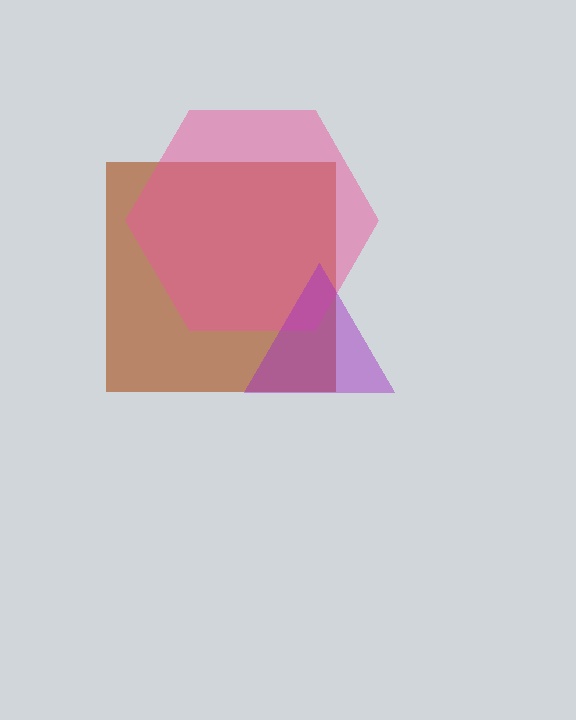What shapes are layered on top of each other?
The layered shapes are: a brown square, a pink hexagon, a purple triangle.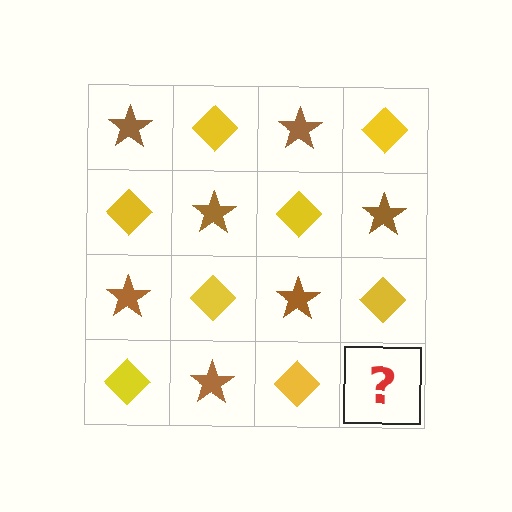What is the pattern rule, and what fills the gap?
The rule is that it alternates brown star and yellow diamond in a checkerboard pattern. The gap should be filled with a brown star.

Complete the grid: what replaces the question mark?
The question mark should be replaced with a brown star.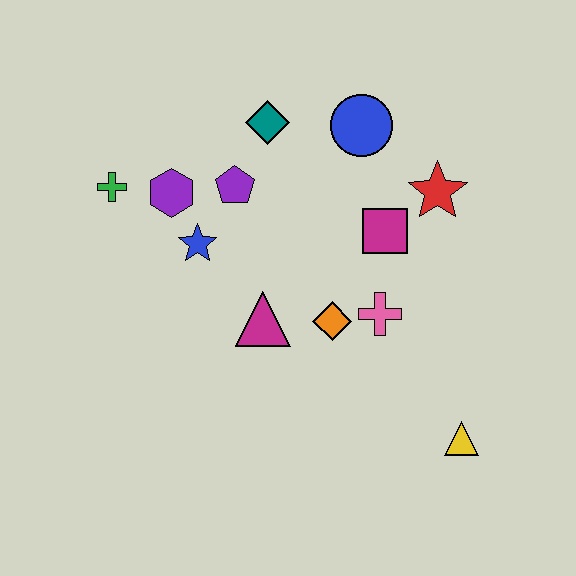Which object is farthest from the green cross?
The yellow triangle is farthest from the green cross.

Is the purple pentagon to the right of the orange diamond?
No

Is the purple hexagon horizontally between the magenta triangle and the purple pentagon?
No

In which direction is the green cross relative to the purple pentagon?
The green cross is to the left of the purple pentagon.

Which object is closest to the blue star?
The purple hexagon is closest to the blue star.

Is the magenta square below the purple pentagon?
Yes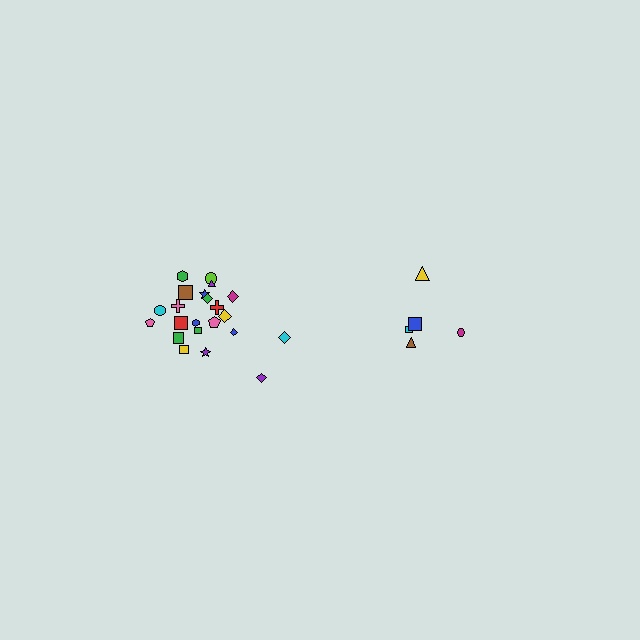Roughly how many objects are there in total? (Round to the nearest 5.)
Roughly 25 objects in total.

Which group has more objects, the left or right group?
The left group.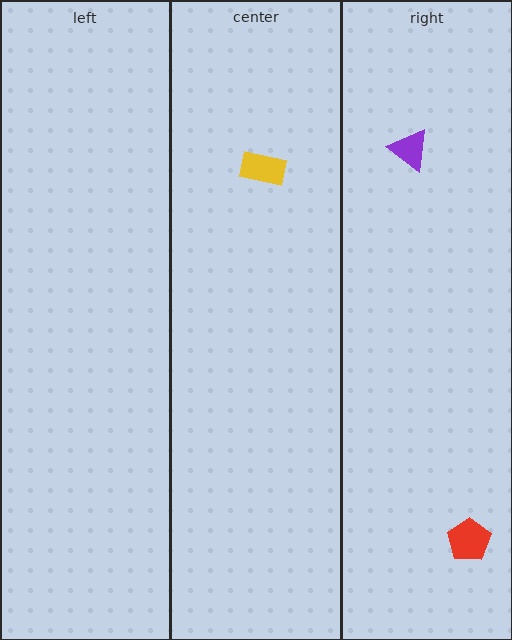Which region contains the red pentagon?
The right region.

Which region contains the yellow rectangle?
The center region.